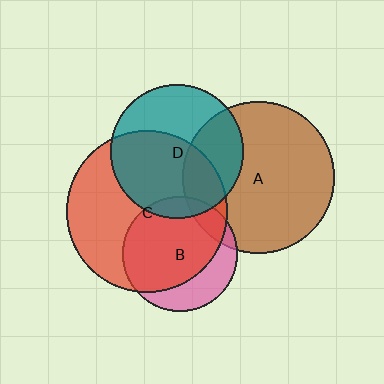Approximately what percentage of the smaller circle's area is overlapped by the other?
Approximately 10%.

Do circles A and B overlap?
Yes.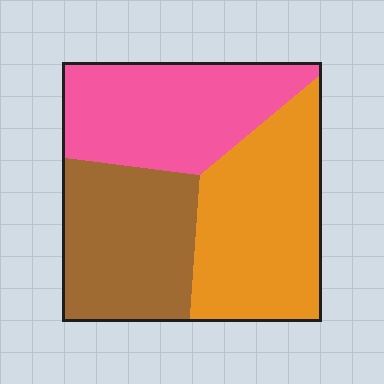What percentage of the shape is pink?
Pink takes up about one third (1/3) of the shape.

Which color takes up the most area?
Orange, at roughly 35%.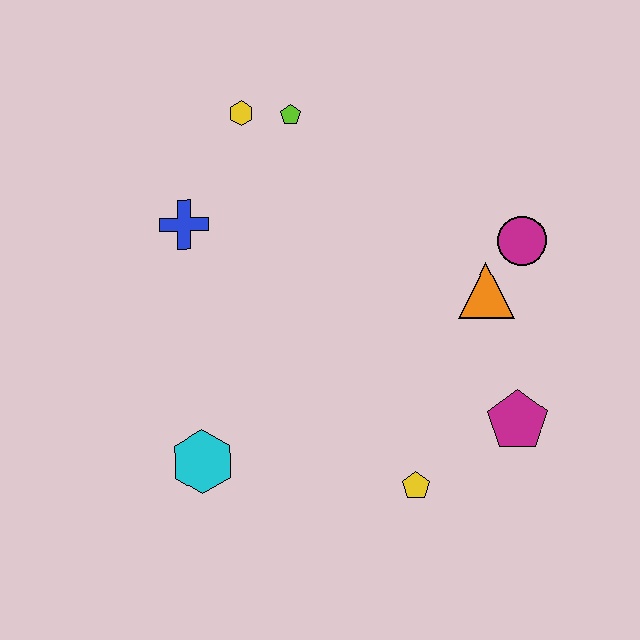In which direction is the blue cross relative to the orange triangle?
The blue cross is to the left of the orange triangle.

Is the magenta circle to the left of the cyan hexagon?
No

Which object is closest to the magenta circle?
The orange triangle is closest to the magenta circle.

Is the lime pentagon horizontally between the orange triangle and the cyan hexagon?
Yes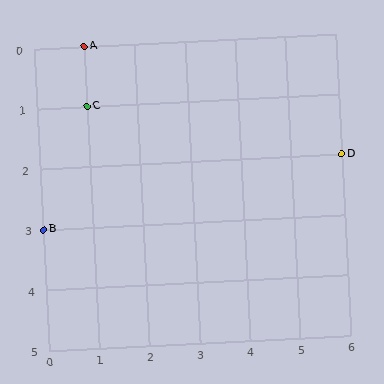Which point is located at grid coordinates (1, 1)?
Point C is at (1, 1).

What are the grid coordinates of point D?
Point D is at grid coordinates (6, 2).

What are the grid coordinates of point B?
Point B is at grid coordinates (0, 3).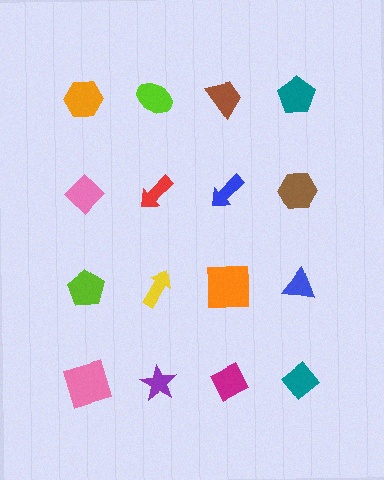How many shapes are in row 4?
4 shapes.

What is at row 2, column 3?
A blue arrow.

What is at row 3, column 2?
A yellow arrow.